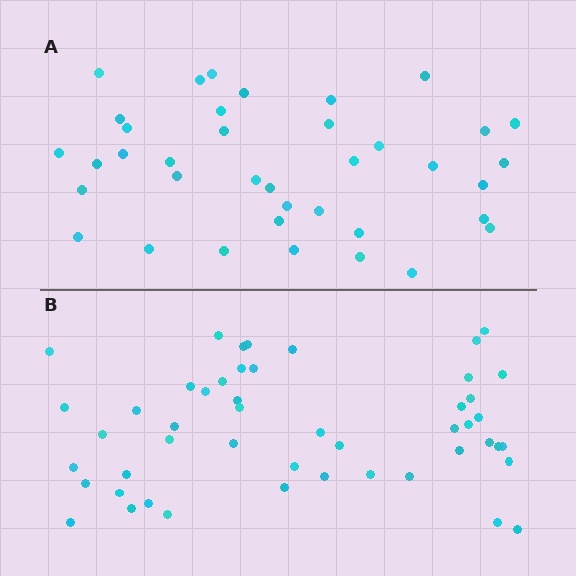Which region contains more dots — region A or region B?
Region B (the bottom region) has more dots.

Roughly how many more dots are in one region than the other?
Region B has roughly 12 or so more dots than region A.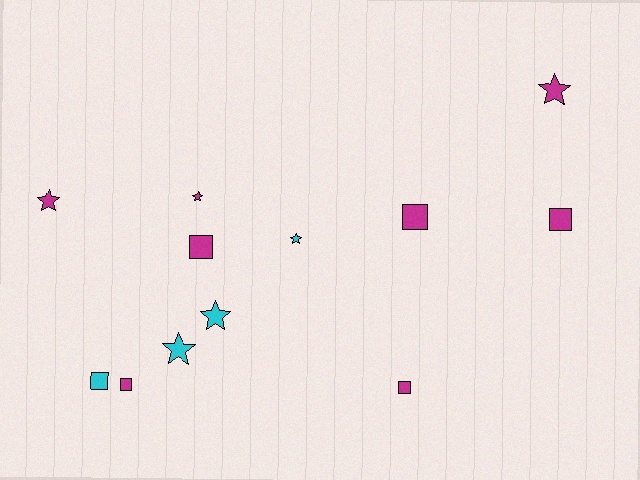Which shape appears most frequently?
Star, with 6 objects.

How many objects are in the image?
There are 12 objects.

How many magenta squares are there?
There are 5 magenta squares.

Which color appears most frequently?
Magenta, with 8 objects.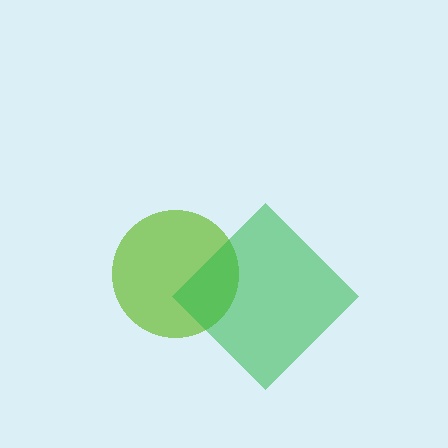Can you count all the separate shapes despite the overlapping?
Yes, there are 2 separate shapes.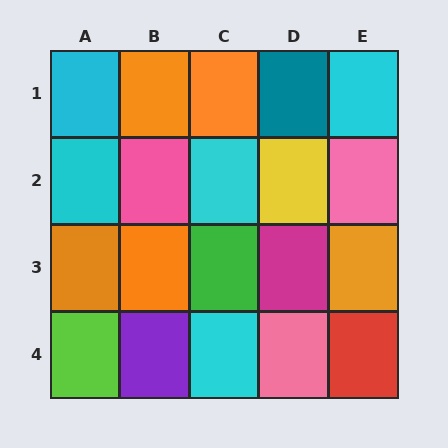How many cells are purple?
1 cell is purple.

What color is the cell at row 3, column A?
Orange.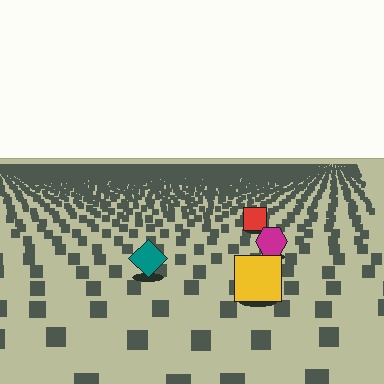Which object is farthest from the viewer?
The red square is farthest from the viewer. It appears smaller and the ground texture around it is denser.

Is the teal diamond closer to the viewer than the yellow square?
No. The yellow square is closer — you can tell from the texture gradient: the ground texture is coarser near it.